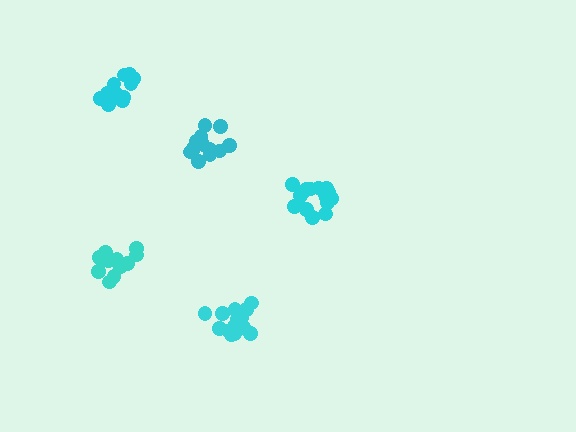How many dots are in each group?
Group 1: 17 dots, Group 2: 12 dots, Group 3: 17 dots, Group 4: 12 dots, Group 5: 12 dots (70 total).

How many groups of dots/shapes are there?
There are 5 groups.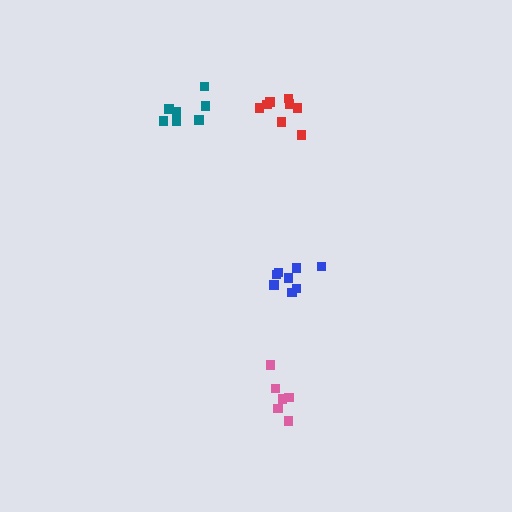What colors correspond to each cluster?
The clusters are colored: pink, red, teal, blue.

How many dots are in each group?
Group 1: 6 dots, Group 2: 8 dots, Group 3: 7 dots, Group 4: 8 dots (29 total).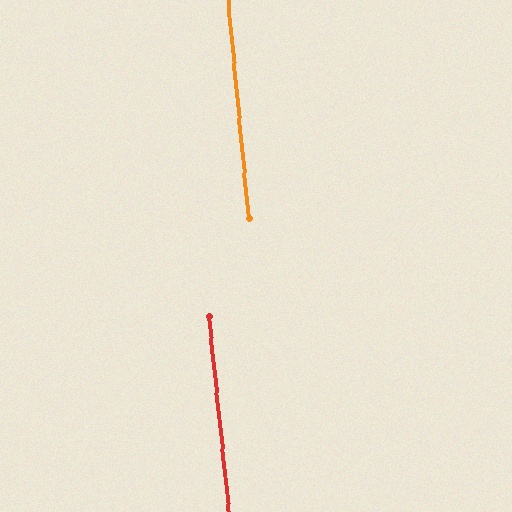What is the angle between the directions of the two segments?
Approximately 0 degrees.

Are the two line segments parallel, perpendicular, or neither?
Parallel — their directions differ by only 0.4°.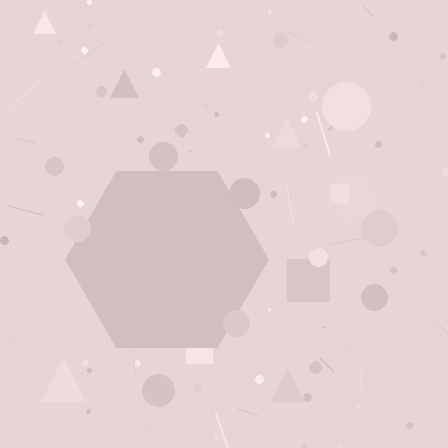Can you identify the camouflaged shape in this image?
The camouflaged shape is a hexagon.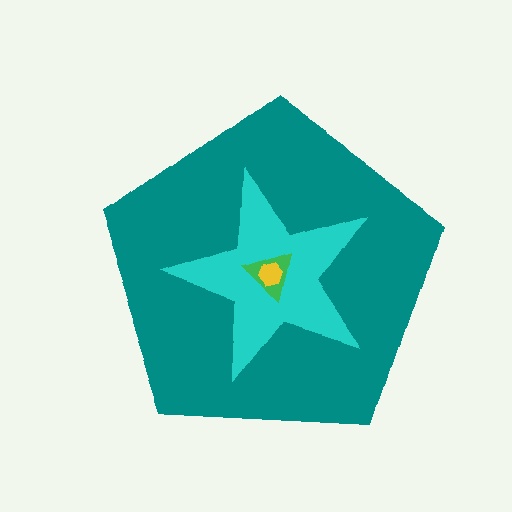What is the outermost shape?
The teal pentagon.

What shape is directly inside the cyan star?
The green triangle.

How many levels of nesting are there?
4.